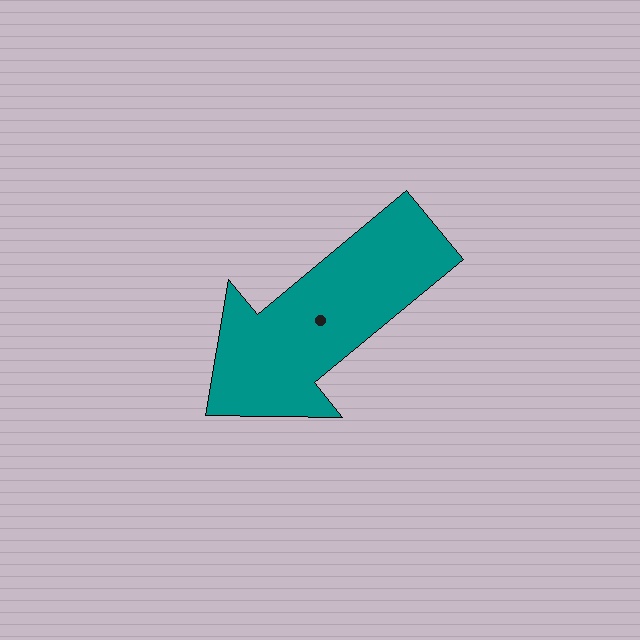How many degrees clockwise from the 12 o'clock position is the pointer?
Approximately 230 degrees.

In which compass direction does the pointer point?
Southwest.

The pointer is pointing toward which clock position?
Roughly 8 o'clock.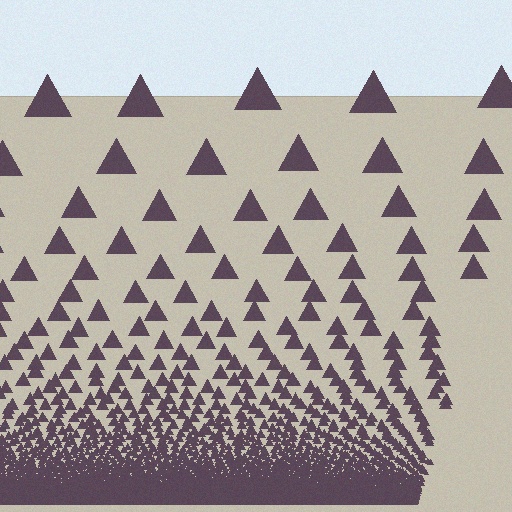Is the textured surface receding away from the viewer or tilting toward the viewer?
The surface appears to tilt toward the viewer. Texture elements get larger and sparser toward the top.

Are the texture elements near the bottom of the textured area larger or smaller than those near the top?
Smaller. The gradient is inverted — elements near the bottom are smaller and denser.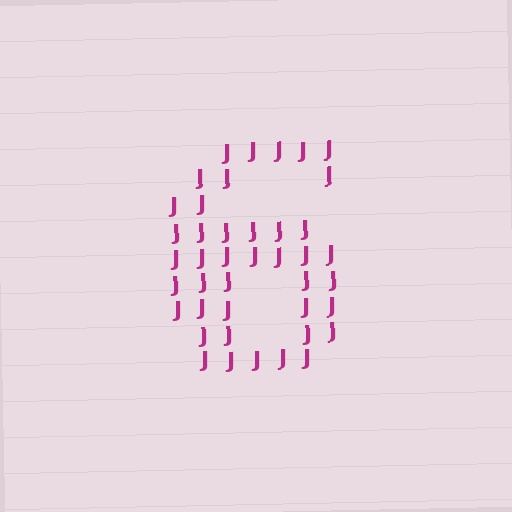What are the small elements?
The small elements are letter J's.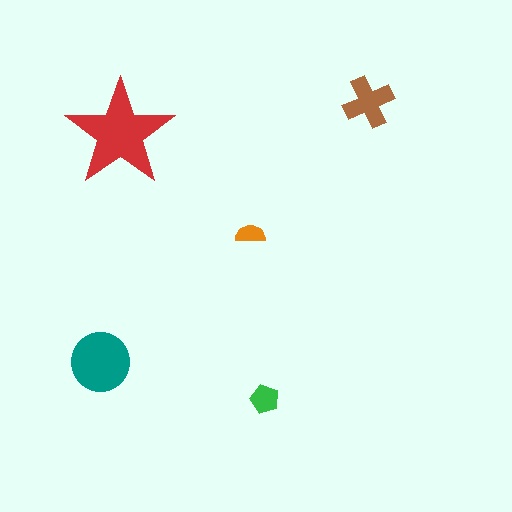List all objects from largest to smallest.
The red star, the teal circle, the brown cross, the green pentagon, the orange semicircle.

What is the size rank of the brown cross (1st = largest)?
3rd.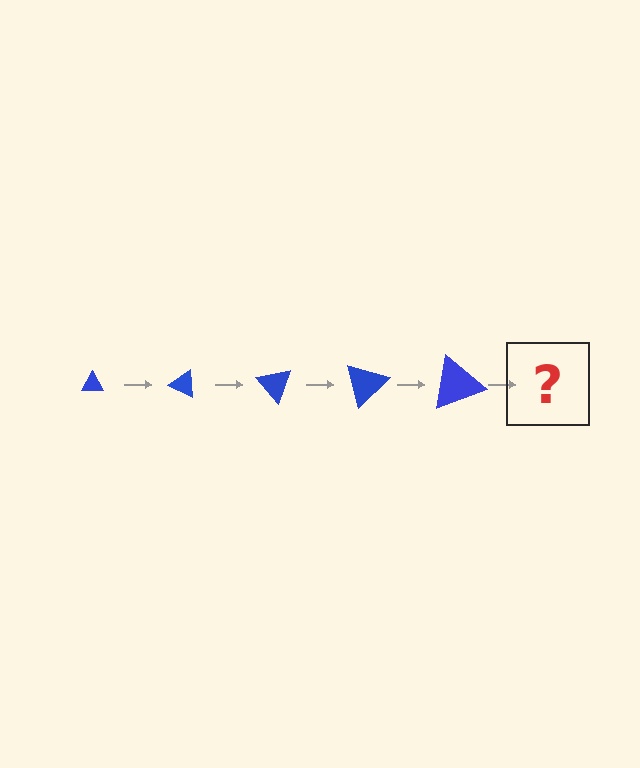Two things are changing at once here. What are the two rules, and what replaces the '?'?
The two rules are that the triangle grows larger each step and it rotates 25 degrees each step. The '?' should be a triangle, larger than the previous one and rotated 125 degrees from the start.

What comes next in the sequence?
The next element should be a triangle, larger than the previous one and rotated 125 degrees from the start.